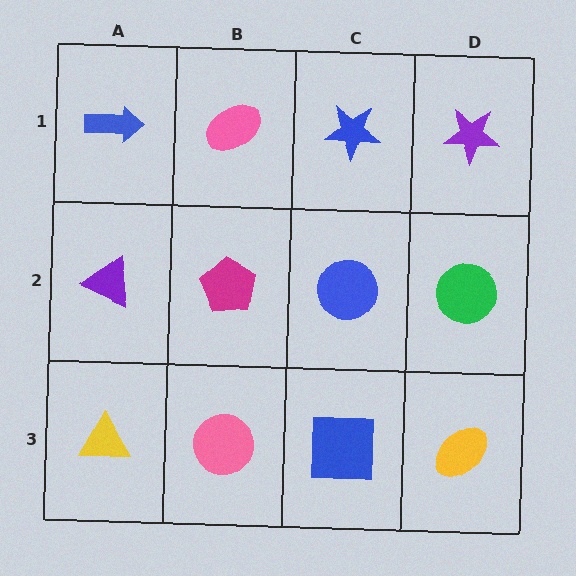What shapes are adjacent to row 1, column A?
A purple triangle (row 2, column A), a pink ellipse (row 1, column B).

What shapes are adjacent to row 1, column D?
A green circle (row 2, column D), a blue star (row 1, column C).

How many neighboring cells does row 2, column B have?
4.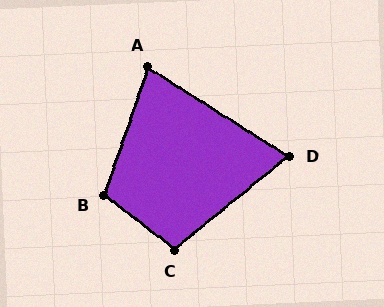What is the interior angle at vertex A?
Approximately 77 degrees (acute).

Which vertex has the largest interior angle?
B, at approximately 109 degrees.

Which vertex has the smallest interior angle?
D, at approximately 71 degrees.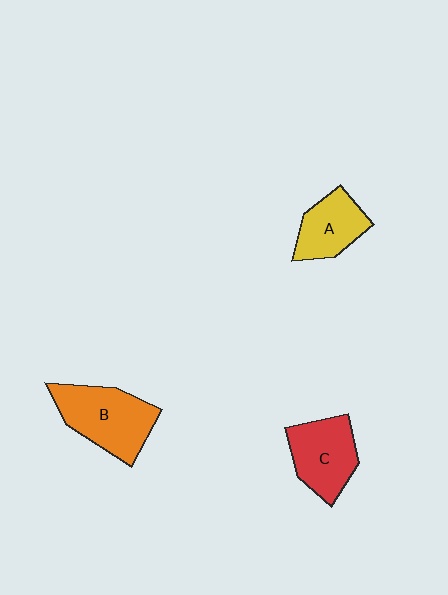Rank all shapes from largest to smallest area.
From largest to smallest: B (orange), C (red), A (yellow).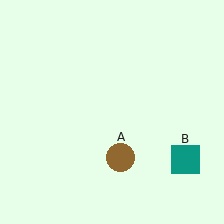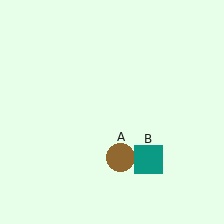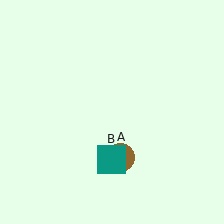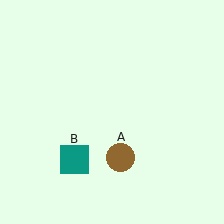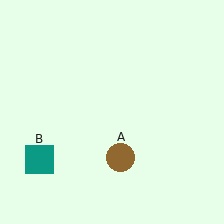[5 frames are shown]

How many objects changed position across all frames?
1 object changed position: teal square (object B).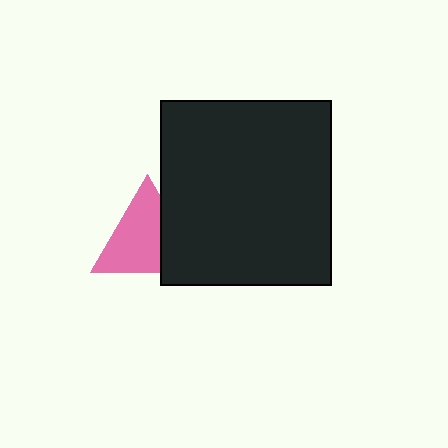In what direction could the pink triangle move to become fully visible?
The pink triangle could move left. That would shift it out from behind the black rectangle entirely.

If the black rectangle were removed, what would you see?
You would see the complete pink triangle.